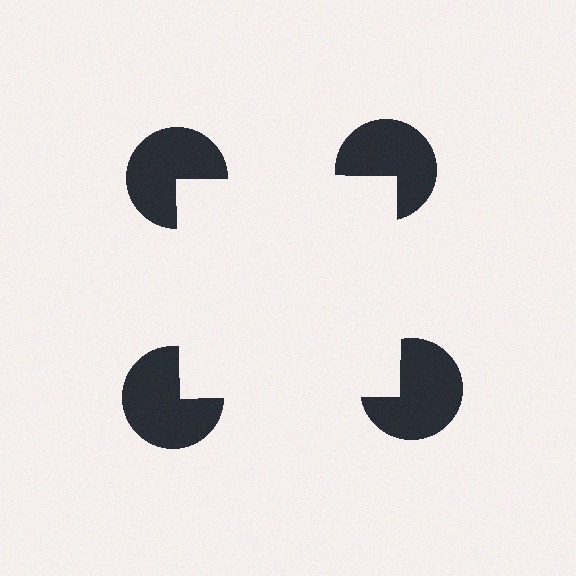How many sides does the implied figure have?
4 sides.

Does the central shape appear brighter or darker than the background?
It typically appears slightly brighter than the background, even though no actual brightness change is drawn.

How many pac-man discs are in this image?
There are 4 — one at each vertex of the illusory square.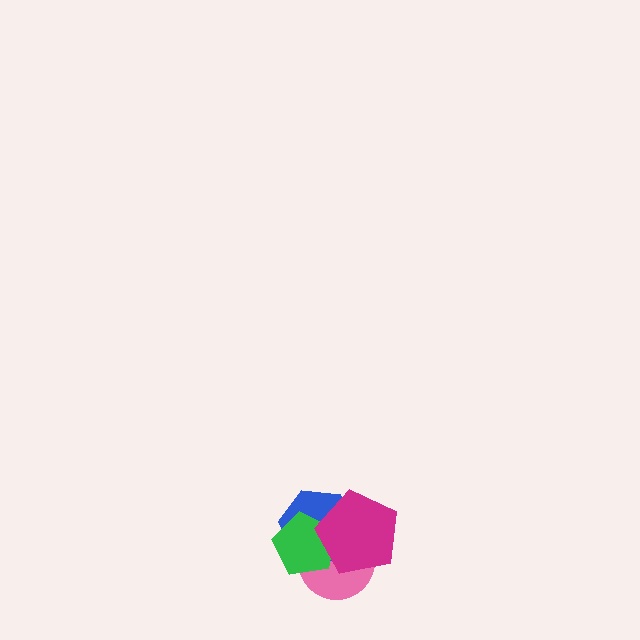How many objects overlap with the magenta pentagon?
3 objects overlap with the magenta pentagon.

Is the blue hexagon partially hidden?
Yes, it is partially covered by another shape.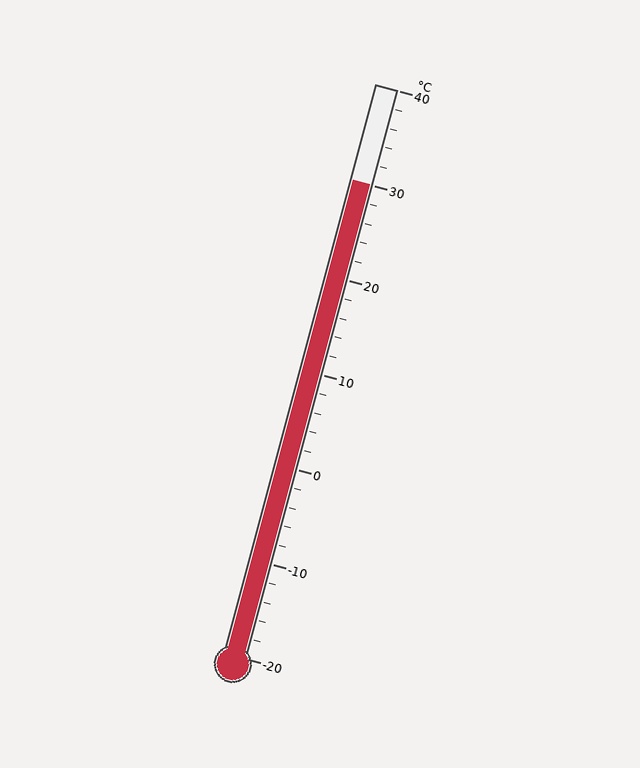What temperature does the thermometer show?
The thermometer shows approximately 30°C.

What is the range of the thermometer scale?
The thermometer scale ranges from -20°C to 40°C.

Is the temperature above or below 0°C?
The temperature is above 0°C.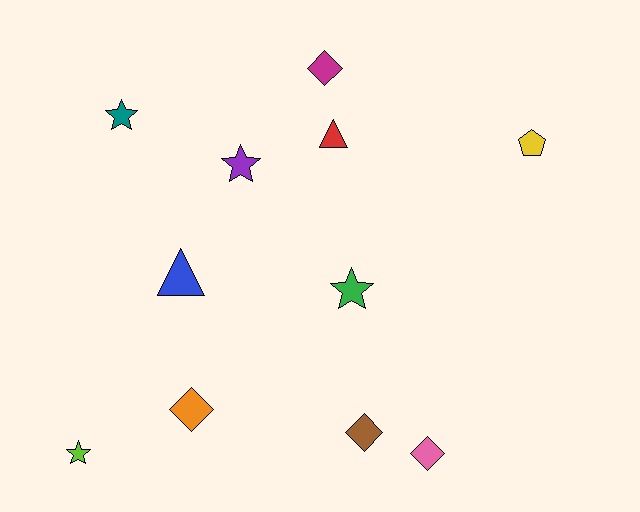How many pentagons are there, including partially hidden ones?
There is 1 pentagon.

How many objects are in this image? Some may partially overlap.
There are 11 objects.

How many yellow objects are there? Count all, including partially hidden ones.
There is 1 yellow object.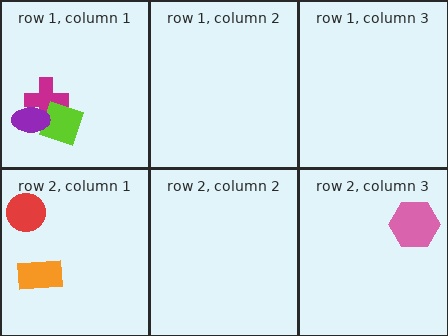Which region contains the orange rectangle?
The row 2, column 1 region.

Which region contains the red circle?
The row 2, column 1 region.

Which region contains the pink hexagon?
The row 2, column 3 region.